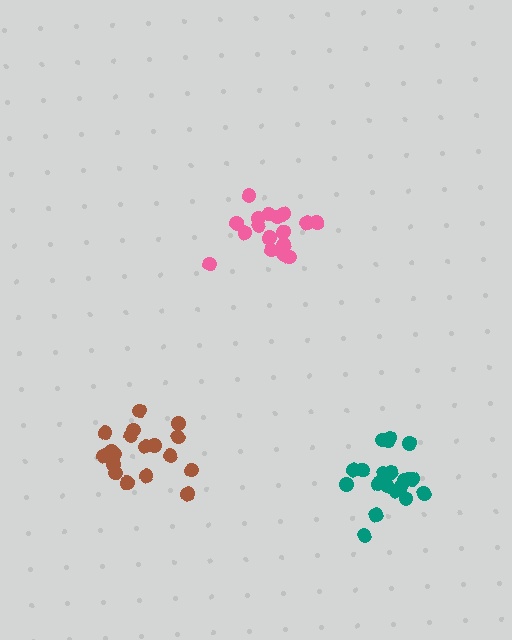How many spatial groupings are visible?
There are 3 spatial groupings.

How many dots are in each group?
Group 1: 18 dots, Group 2: 21 dots, Group 3: 18 dots (57 total).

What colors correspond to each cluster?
The clusters are colored: pink, teal, brown.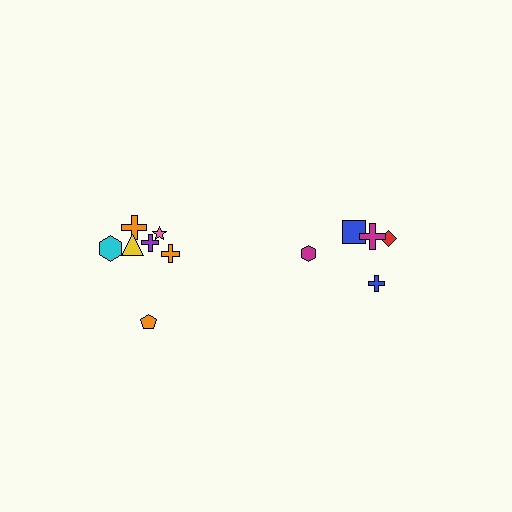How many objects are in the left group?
There are 7 objects.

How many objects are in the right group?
There are 5 objects.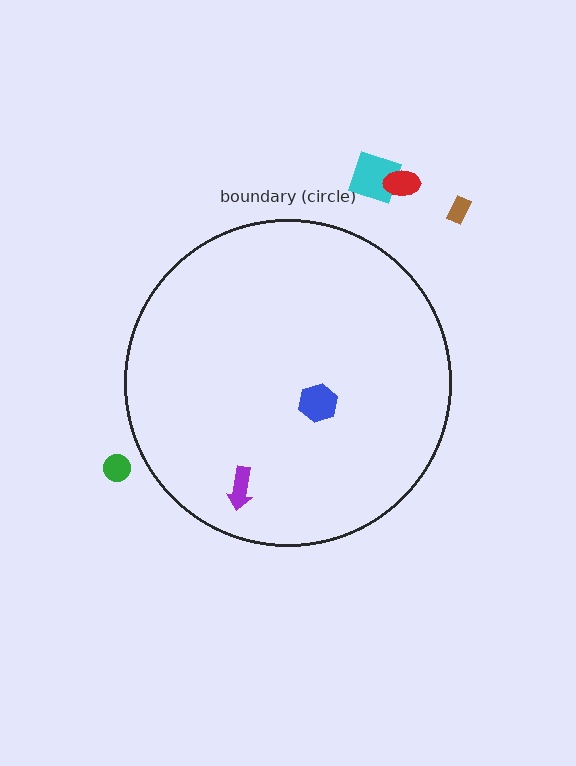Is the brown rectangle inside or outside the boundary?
Outside.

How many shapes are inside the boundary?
2 inside, 4 outside.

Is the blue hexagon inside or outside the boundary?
Inside.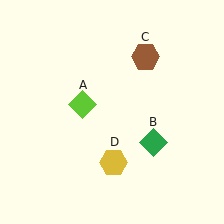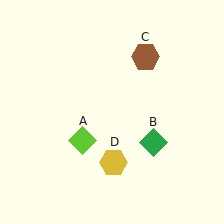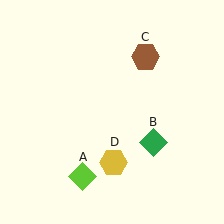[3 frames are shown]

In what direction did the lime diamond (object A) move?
The lime diamond (object A) moved down.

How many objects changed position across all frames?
1 object changed position: lime diamond (object A).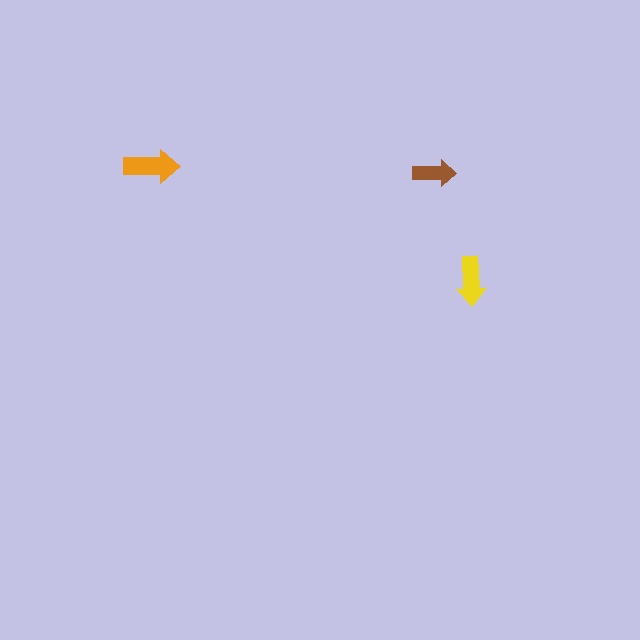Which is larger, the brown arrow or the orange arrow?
The orange one.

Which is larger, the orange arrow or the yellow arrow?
The orange one.